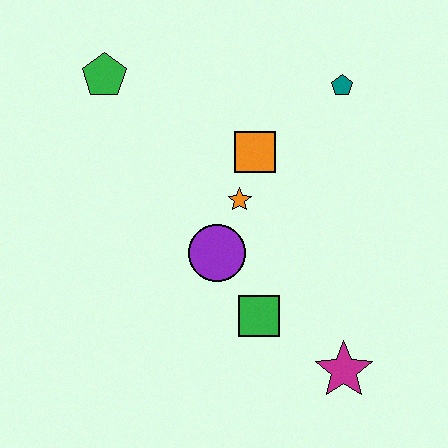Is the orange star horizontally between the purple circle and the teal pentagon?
Yes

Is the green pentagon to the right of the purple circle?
No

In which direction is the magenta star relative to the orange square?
The magenta star is below the orange square.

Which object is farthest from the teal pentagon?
The magenta star is farthest from the teal pentagon.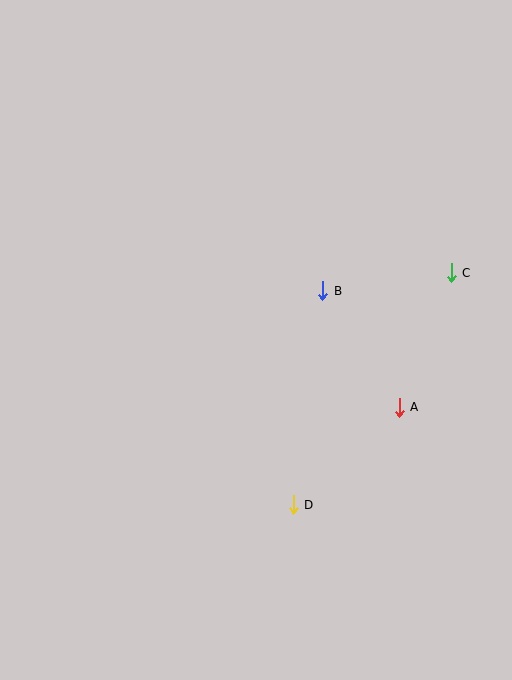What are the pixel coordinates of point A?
Point A is at (399, 407).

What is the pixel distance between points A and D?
The distance between A and D is 144 pixels.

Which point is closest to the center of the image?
Point B at (322, 291) is closest to the center.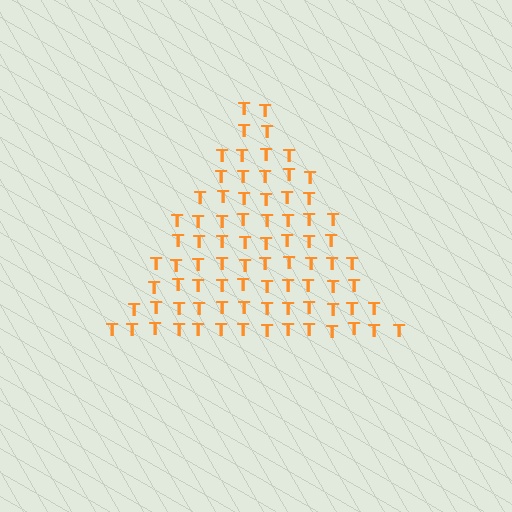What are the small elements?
The small elements are letter T's.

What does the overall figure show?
The overall figure shows a triangle.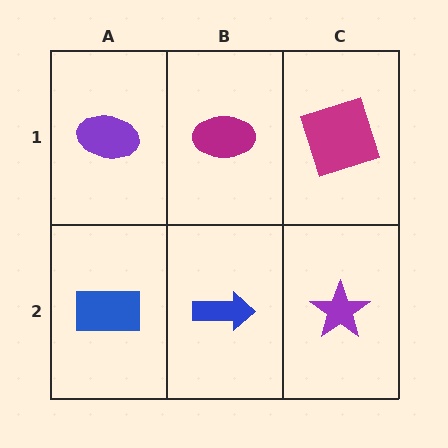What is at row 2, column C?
A purple star.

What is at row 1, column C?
A magenta square.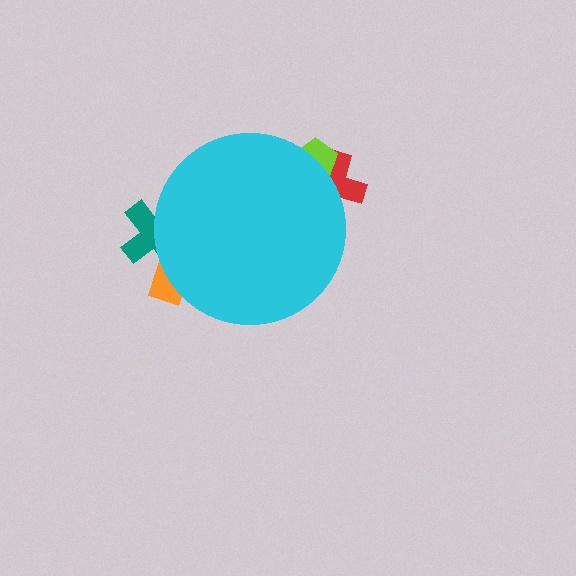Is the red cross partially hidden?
Yes, the red cross is partially hidden behind the cyan circle.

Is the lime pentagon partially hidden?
Yes, the lime pentagon is partially hidden behind the cyan circle.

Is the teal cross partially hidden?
Yes, the teal cross is partially hidden behind the cyan circle.